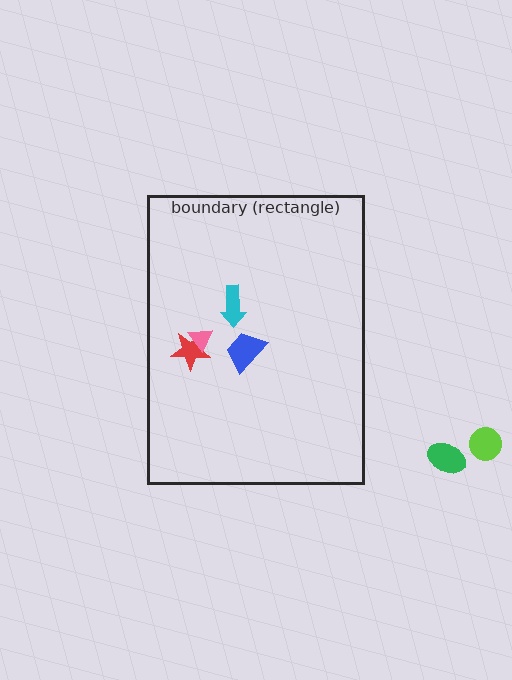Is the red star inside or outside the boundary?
Inside.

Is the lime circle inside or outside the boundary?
Outside.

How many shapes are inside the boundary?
4 inside, 2 outside.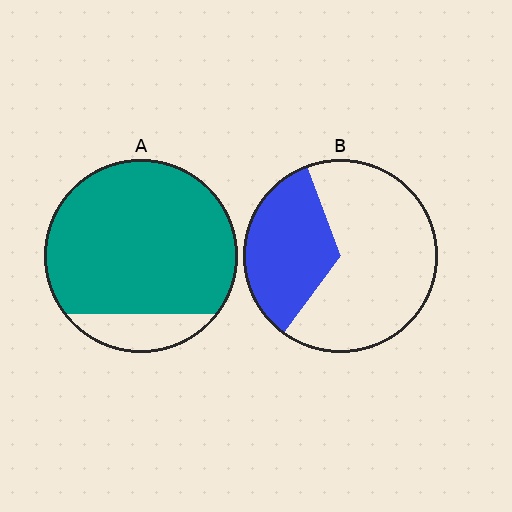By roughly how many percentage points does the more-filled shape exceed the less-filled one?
By roughly 50 percentage points (A over B).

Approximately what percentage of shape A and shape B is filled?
A is approximately 85% and B is approximately 35%.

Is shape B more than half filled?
No.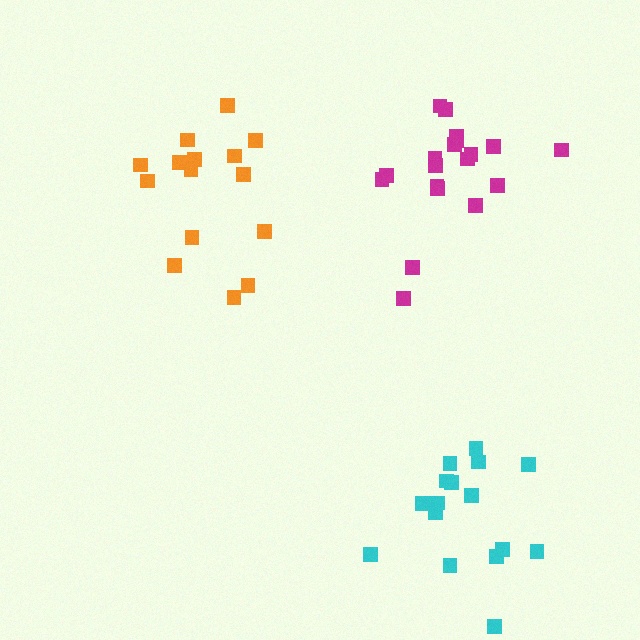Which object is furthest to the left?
The orange cluster is leftmost.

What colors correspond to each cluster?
The clusters are colored: magenta, orange, cyan.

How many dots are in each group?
Group 1: 19 dots, Group 2: 15 dots, Group 3: 16 dots (50 total).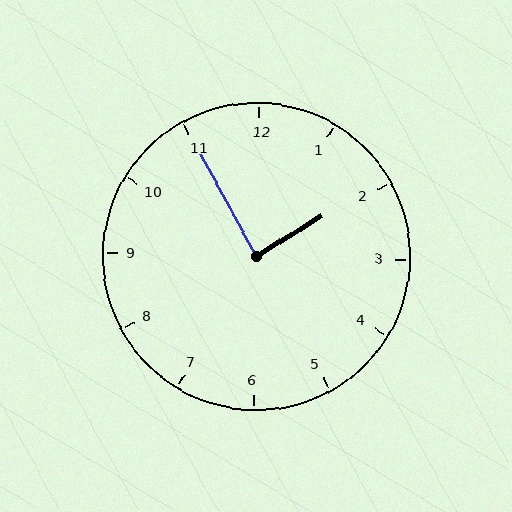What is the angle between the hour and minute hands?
Approximately 88 degrees.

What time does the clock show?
1:55.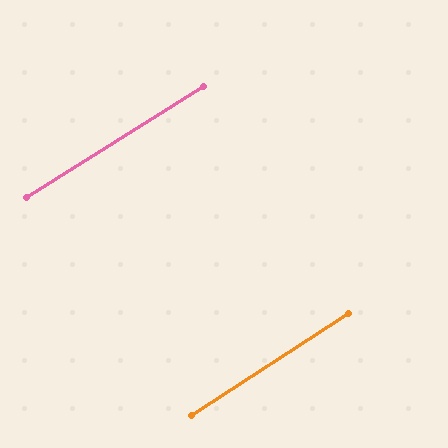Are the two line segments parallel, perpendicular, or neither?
Parallel — their directions differ by only 0.9°.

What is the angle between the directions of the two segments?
Approximately 1 degree.